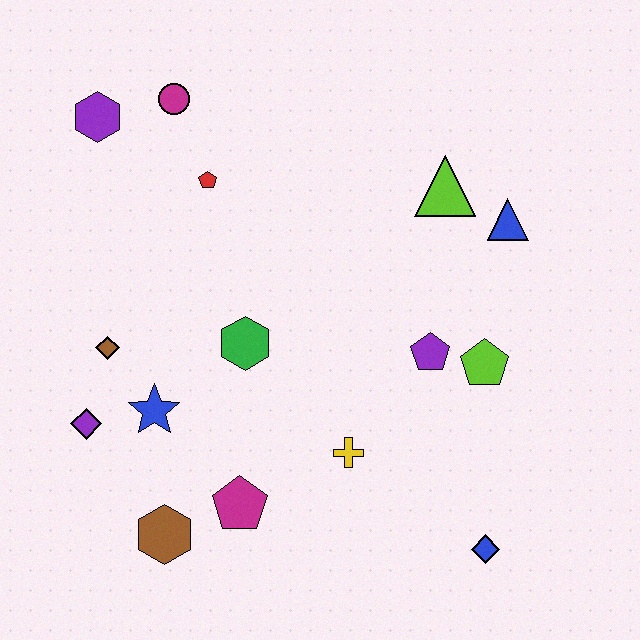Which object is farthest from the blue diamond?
The purple hexagon is farthest from the blue diamond.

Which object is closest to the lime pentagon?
The purple pentagon is closest to the lime pentagon.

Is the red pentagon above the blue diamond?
Yes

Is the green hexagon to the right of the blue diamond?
No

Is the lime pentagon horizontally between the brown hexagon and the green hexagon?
No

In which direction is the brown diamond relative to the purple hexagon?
The brown diamond is below the purple hexagon.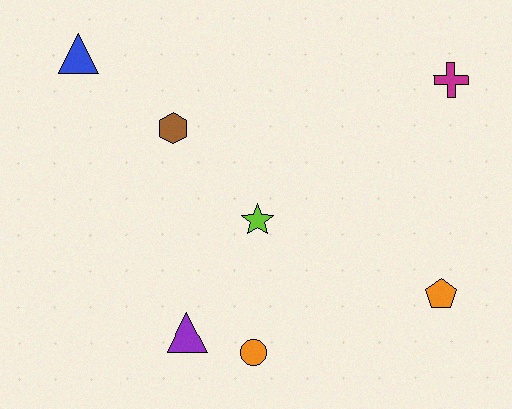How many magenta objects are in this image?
There is 1 magenta object.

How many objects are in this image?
There are 7 objects.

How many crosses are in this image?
There is 1 cross.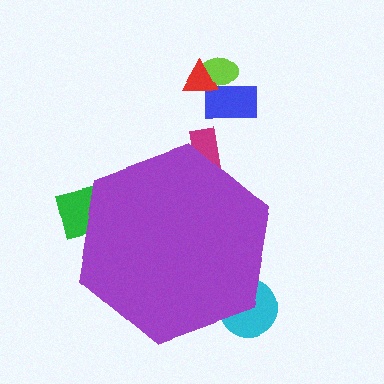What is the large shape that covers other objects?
A purple hexagon.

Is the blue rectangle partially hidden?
No, the blue rectangle is fully visible.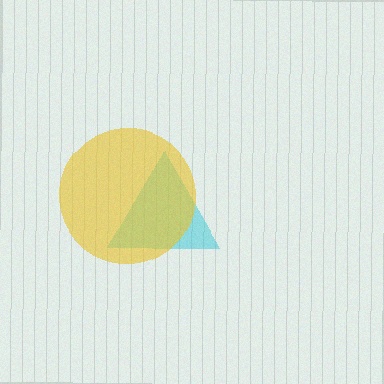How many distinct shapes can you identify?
There are 2 distinct shapes: a cyan triangle, a yellow circle.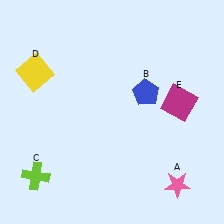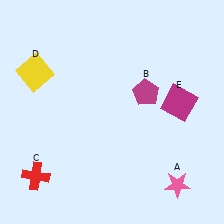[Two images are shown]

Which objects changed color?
B changed from blue to magenta. C changed from lime to red.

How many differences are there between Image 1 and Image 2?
There are 2 differences between the two images.